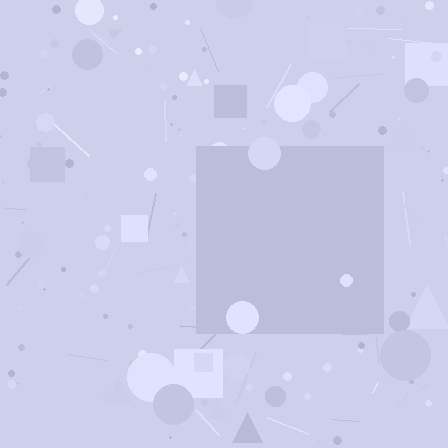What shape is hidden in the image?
A square is hidden in the image.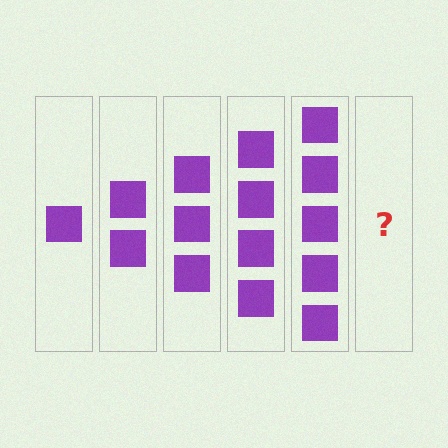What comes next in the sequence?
The next element should be 6 squares.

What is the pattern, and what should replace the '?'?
The pattern is that each step adds one more square. The '?' should be 6 squares.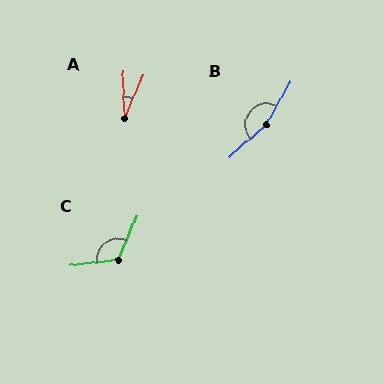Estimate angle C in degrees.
Approximately 120 degrees.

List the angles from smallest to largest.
A (26°), C (120°), B (160°).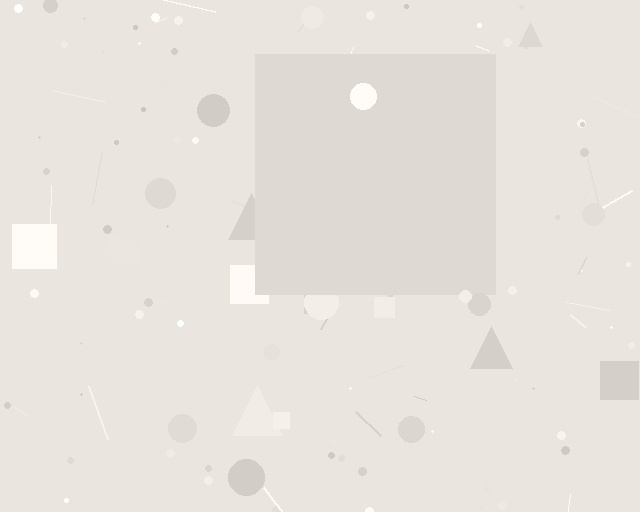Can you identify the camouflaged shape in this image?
The camouflaged shape is a square.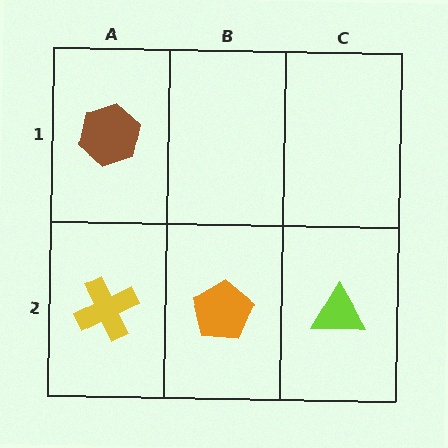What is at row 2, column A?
A yellow cross.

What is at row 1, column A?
A brown hexagon.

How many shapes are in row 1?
1 shape.